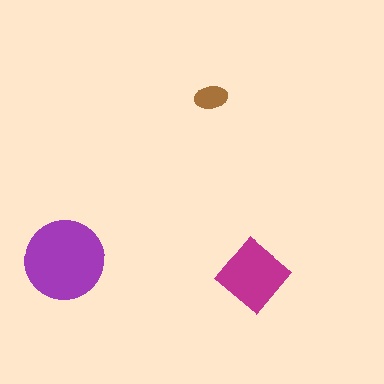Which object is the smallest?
The brown ellipse.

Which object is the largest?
The purple circle.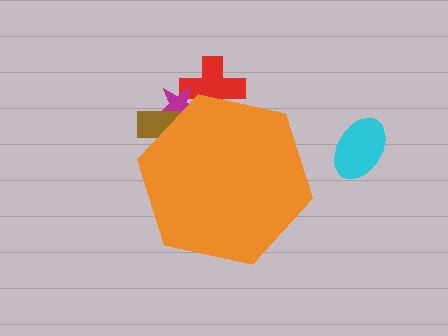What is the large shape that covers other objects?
An orange hexagon.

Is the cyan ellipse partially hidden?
No, the cyan ellipse is fully visible.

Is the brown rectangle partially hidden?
Yes, the brown rectangle is partially hidden behind the orange hexagon.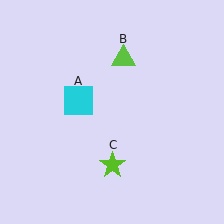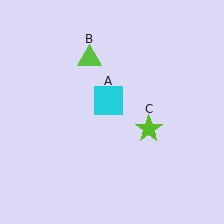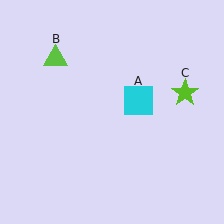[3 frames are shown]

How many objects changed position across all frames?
3 objects changed position: cyan square (object A), lime triangle (object B), lime star (object C).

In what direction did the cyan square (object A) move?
The cyan square (object A) moved right.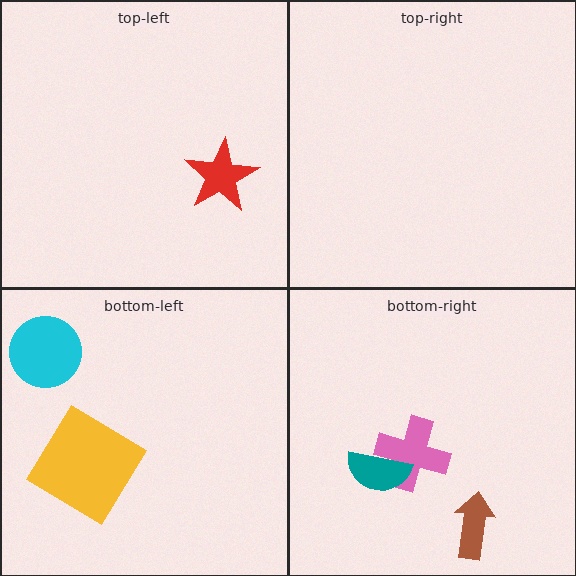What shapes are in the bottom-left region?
The yellow diamond, the cyan circle.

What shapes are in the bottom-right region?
The brown arrow, the pink cross, the teal semicircle.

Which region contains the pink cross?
The bottom-right region.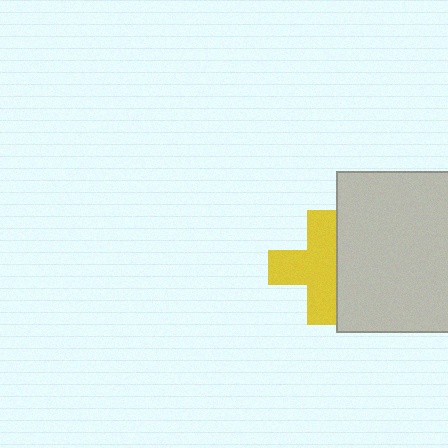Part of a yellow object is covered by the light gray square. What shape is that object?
It is a cross.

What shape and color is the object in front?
The object in front is a light gray square.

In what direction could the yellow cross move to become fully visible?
The yellow cross could move left. That would shift it out from behind the light gray square entirely.